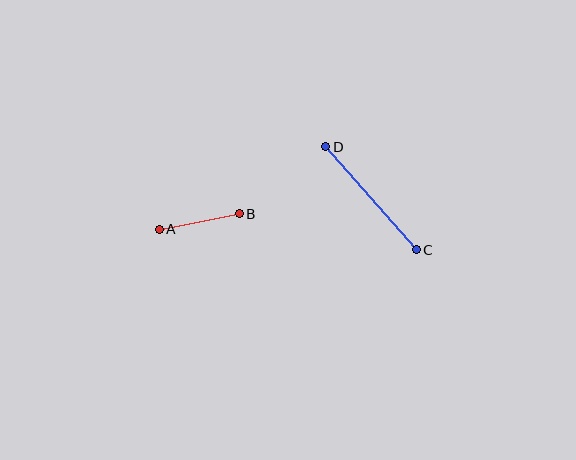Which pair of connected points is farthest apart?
Points C and D are farthest apart.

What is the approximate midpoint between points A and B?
The midpoint is at approximately (199, 221) pixels.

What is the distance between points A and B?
The distance is approximately 82 pixels.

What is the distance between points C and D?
The distance is approximately 137 pixels.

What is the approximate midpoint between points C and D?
The midpoint is at approximately (371, 198) pixels.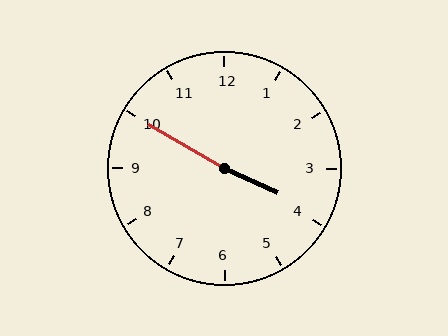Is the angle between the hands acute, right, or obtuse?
It is obtuse.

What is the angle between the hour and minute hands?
Approximately 175 degrees.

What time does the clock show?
3:50.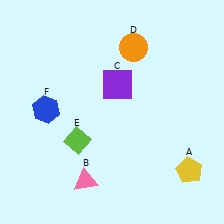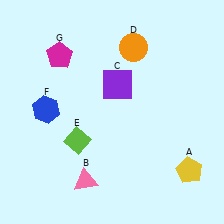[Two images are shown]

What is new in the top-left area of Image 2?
A magenta pentagon (G) was added in the top-left area of Image 2.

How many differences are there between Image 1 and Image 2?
There is 1 difference between the two images.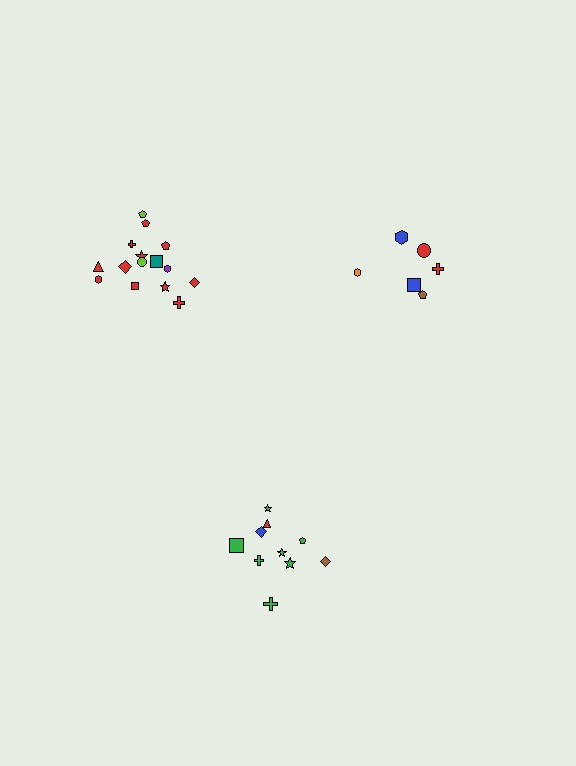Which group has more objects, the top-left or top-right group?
The top-left group.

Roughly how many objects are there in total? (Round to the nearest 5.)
Roughly 30 objects in total.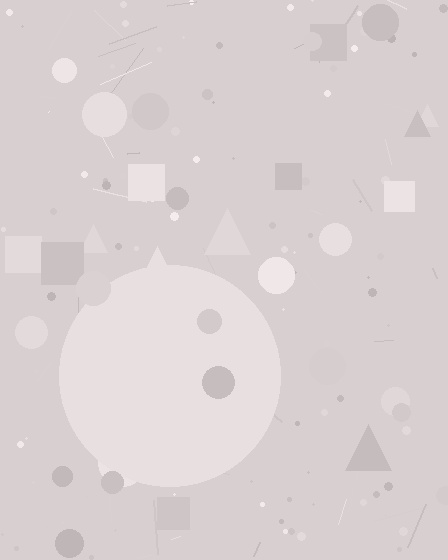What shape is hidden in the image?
A circle is hidden in the image.